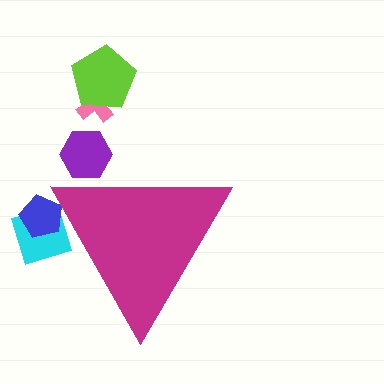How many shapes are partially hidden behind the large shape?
3 shapes are partially hidden.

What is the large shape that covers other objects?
A magenta triangle.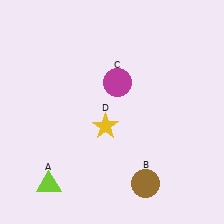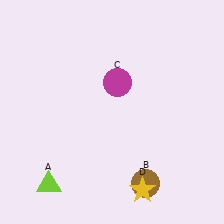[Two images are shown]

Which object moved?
The yellow star (D) moved down.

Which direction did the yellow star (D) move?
The yellow star (D) moved down.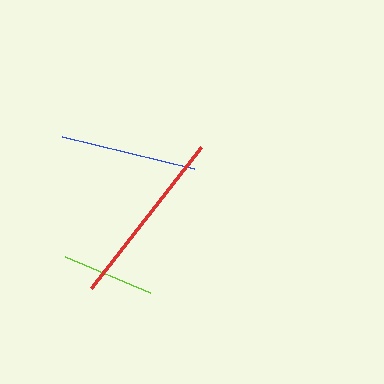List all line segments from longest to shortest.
From longest to shortest: red, blue, lime.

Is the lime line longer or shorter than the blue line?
The blue line is longer than the lime line.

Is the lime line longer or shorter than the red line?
The red line is longer than the lime line.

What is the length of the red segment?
The red segment is approximately 179 pixels long.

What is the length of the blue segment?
The blue segment is approximately 135 pixels long.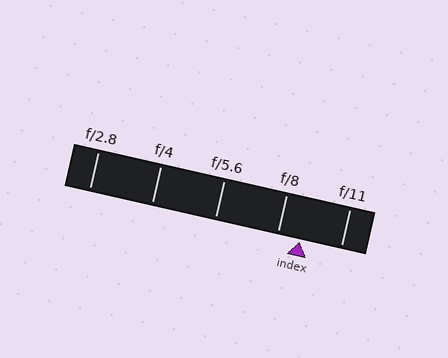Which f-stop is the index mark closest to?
The index mark is closest to f/8.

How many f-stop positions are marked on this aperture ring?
There are 5 f-stop positions marked.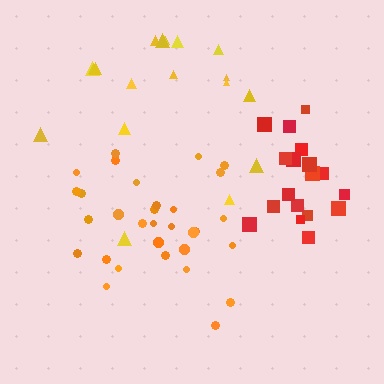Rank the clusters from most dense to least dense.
red, orange, yellow.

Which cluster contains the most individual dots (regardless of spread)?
Orange (31).